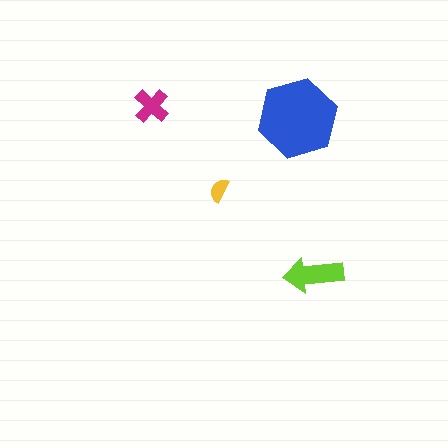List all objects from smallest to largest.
The yellow semicircle, the magenta cross, the lime arrow, the blue hexagon.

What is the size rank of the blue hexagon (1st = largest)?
1st.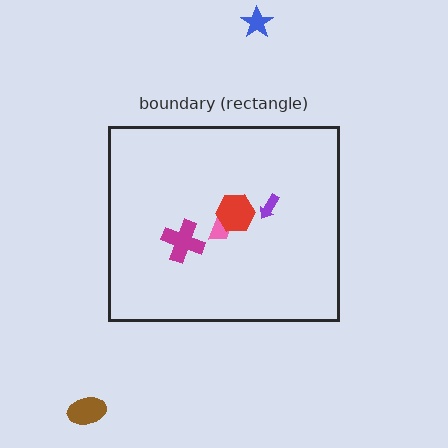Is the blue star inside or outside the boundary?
Outside.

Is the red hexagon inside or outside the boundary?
Inside.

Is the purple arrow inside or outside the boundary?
Inside.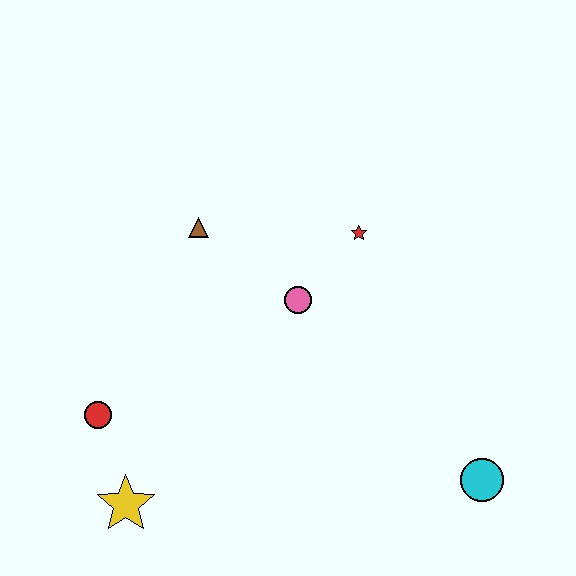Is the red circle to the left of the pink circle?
Yes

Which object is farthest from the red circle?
The cyan circle is farthest from the red circle.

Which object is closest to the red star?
The pink circle is closest to the red star.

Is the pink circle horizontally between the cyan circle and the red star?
No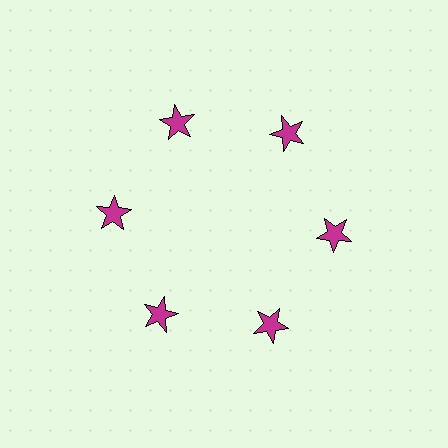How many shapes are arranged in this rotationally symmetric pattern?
There are 6 shapes, arranged in 6 groups of 1.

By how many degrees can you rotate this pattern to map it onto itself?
The pattern maps onto itself every 60 degrees of rotation.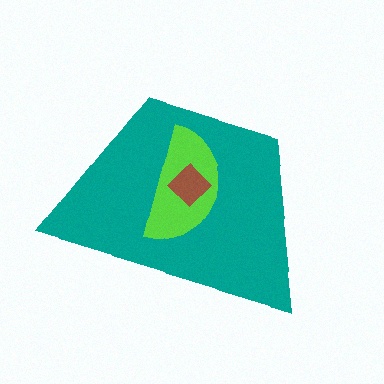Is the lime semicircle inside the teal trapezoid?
Yes.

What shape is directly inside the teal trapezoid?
The lime semicircle.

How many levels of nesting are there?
3.